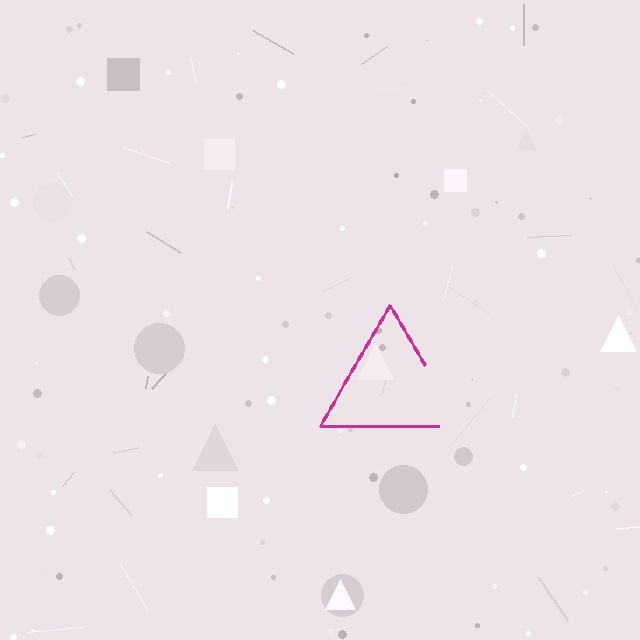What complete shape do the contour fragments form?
The contour fragments form a triangle.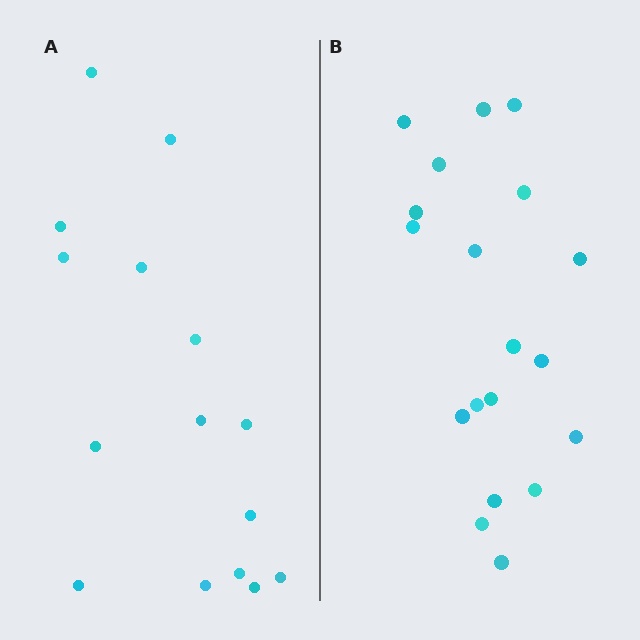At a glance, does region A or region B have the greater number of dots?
Region B (the right region) has more dots.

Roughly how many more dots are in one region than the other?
Region B has about 4 more dots than region A.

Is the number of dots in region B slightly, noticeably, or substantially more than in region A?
Region B has noticeably more, but not dramatically so. The ratio is roughly 1.3 to 1.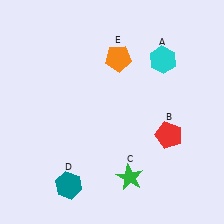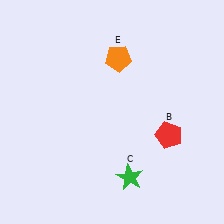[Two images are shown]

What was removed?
The teal hexagon (D), the cyan hexagon (A) were removed in Image 2.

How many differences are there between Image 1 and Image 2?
There are 2 differences between the two images.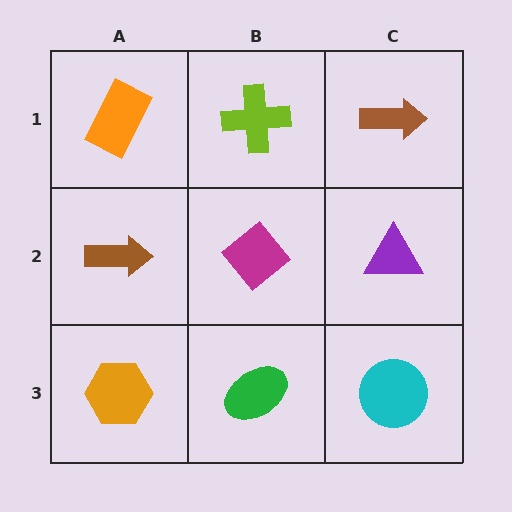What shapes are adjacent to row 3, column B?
A magenta diamond (row 2, column B), an orange hexagon (row 3, column A), a cyan circle (row 3, column C).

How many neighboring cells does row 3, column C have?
2.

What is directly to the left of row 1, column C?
A lime cross.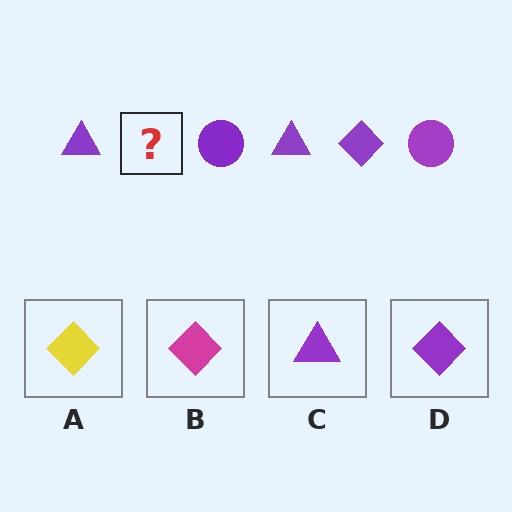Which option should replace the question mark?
Option D.